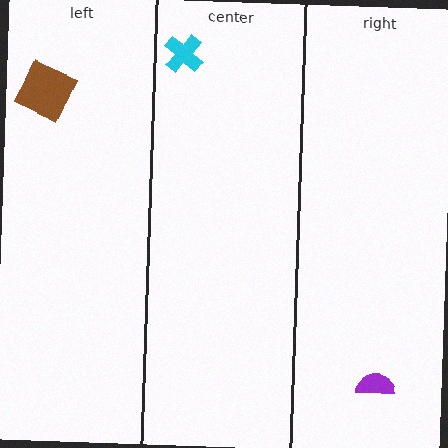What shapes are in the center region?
The cyan cross.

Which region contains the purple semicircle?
The right region.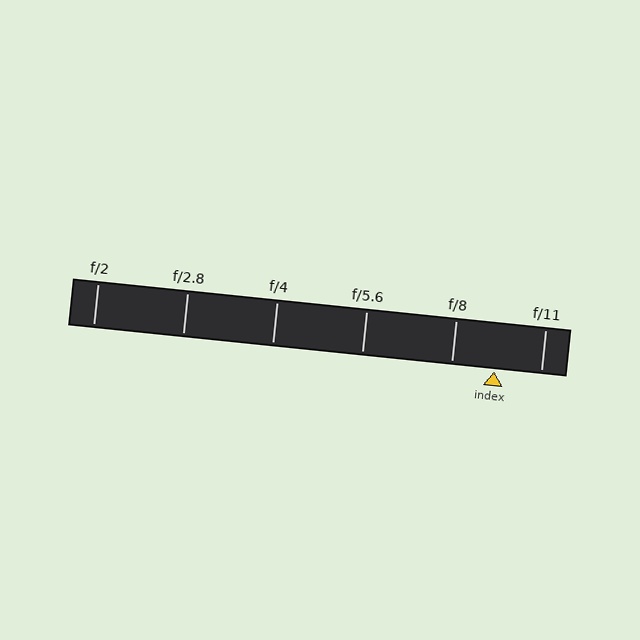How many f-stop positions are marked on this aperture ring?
There are 6 f-stop positions marked.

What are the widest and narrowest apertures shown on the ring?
The widest aperture shown is f/2 and the narrowest is f/11.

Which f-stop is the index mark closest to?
The index mark is closest to f/8.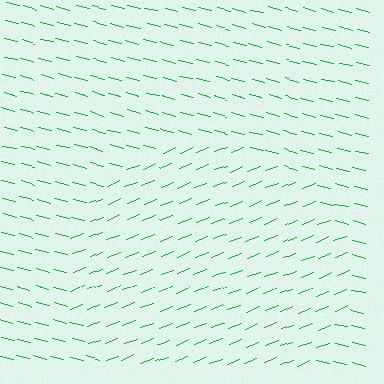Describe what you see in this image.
The image is filled with small green line segments. A circle region in the image has lines oriented differently from the surrounding lines, creating a visible texture boundary.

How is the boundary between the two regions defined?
The boundary is defined purely by a change in line orientation (approximately 36 degrees difference). All lines are the same color and thickness.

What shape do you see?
I see a circle.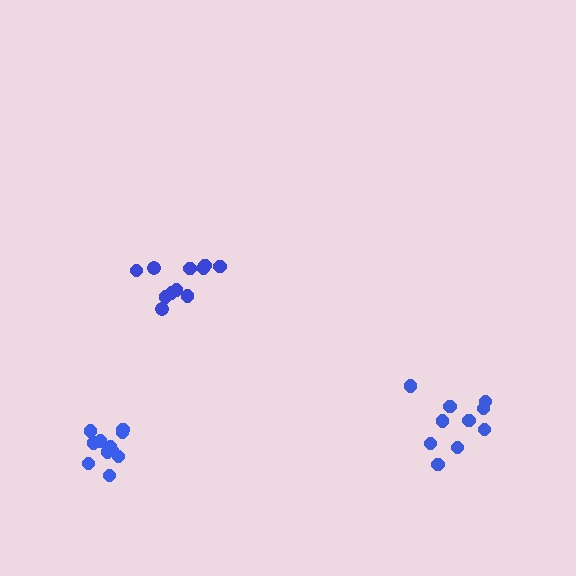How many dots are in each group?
Group 1: 11 dots, Group 2: 10 dots, Group 3: 11 dots (32 total).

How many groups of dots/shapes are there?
There are 3 groups.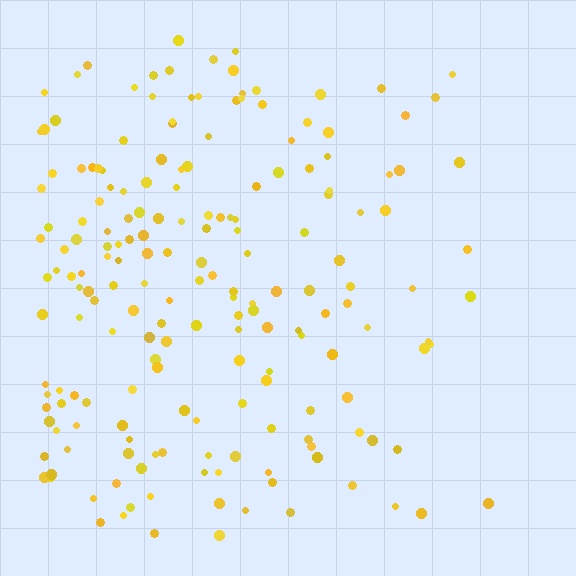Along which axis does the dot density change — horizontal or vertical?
Horizontal.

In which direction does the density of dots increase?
From right to left, with the left side densest.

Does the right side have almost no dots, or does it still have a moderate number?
Still a moderate number, just noticeably fewer than the left.